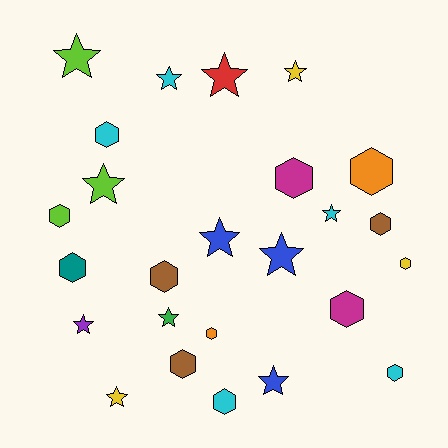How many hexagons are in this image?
There are 13 hexagons.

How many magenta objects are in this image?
There are 2 magenta objects.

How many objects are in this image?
There are 25 objects.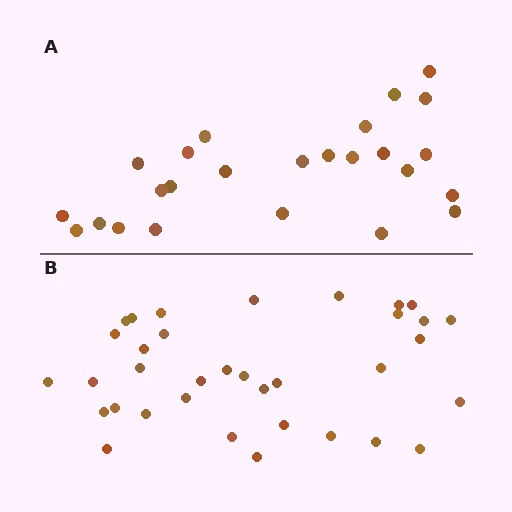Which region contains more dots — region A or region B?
Region B (the bottom region) has more dots.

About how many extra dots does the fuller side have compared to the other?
Region B has roughly 10 or so more dots than region A.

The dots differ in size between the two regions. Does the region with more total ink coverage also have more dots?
No. Region A has more total ink coverage because its dots are larger, but region B actually contains more individual dots. Total area can be misleading — the number of items is what matters here.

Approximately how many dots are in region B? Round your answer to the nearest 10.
About 40 dots. (The exact count is 35, which rounds to 40.)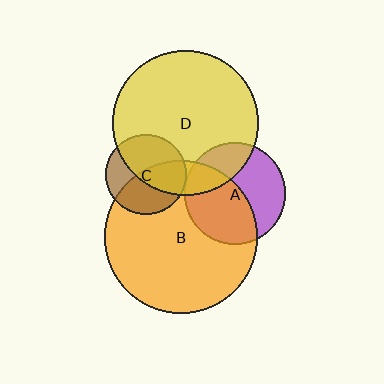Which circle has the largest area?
Circle B (orange).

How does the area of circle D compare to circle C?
Approximately 3.3 times.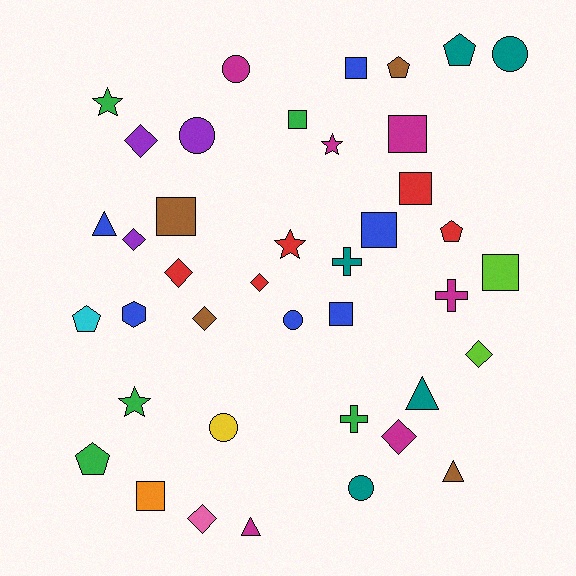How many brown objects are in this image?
There are 4 brown objects.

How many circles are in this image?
There are 6 circles.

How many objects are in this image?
There are 40 objects.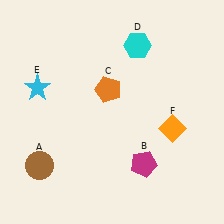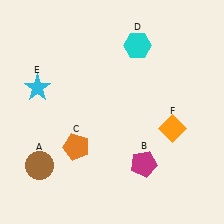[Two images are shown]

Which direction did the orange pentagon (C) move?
The orange pentagon (C) moved down.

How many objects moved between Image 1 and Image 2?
1 object moved between the two images.